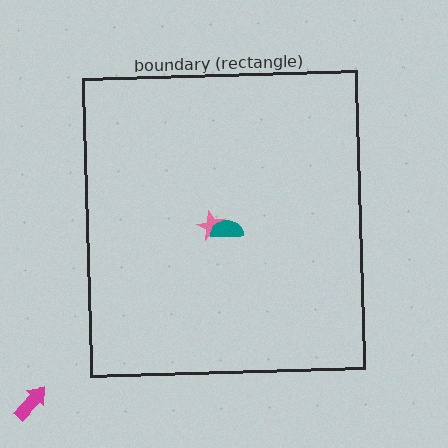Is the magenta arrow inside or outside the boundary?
Outside.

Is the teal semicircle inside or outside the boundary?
Inside.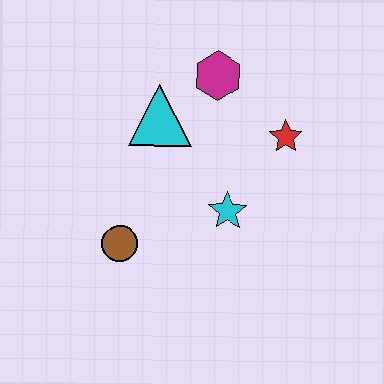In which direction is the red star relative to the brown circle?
The red star is to the right of the brown circle.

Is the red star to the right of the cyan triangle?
Yes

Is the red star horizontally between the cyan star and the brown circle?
No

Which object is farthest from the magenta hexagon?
The brown circle is farthest from the magenta hexagon.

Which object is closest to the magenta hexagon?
The cyan triangle is closest to the magenta hexagon.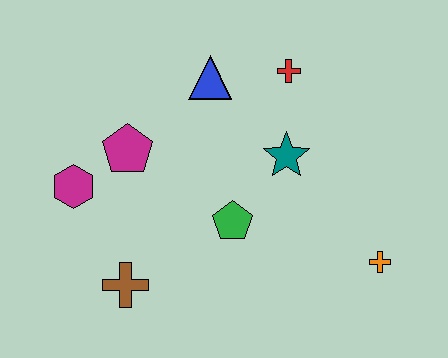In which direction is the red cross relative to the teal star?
The red cross is above the teal star.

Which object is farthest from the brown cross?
The red cross is farthest from the brown cross.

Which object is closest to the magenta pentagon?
The magenta hexagon is closest to the magenta pentagon.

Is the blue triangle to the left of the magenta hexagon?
No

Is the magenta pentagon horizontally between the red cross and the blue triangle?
No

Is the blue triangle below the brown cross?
No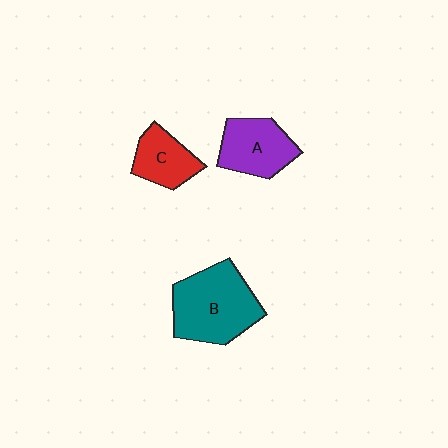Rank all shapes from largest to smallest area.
From largest to smallest: B (teal), A (purple), C (red).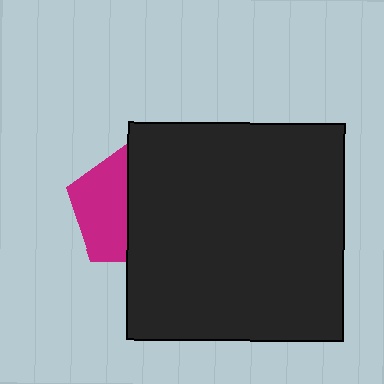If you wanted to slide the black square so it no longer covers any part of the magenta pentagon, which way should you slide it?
Slide it right — that is the most direct way to separate the two shapes.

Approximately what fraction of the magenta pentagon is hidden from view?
Roughly 53% of the magenta pentagon is hidden behind the black square.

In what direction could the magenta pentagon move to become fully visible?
The magenta pentagon could move left. That would shift it out from behind the black square entirely.